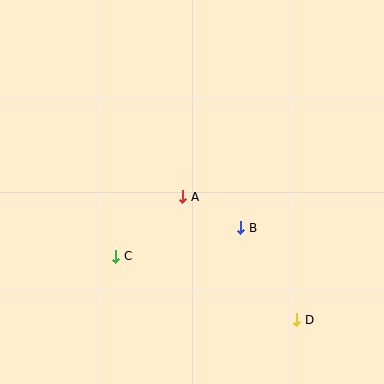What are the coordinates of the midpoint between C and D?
The midpoint between C and D is at (206, 288).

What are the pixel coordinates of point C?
Point C is at (116, 256).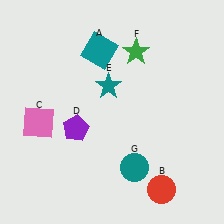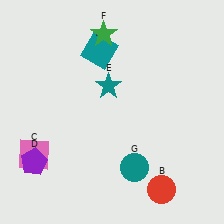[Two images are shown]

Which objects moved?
The objects that moved are: the pink square (C), the purple pentagon (D), the green star (F).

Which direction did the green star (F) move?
The green star (F) moved left.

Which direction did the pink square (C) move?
The pink square (C) moved down.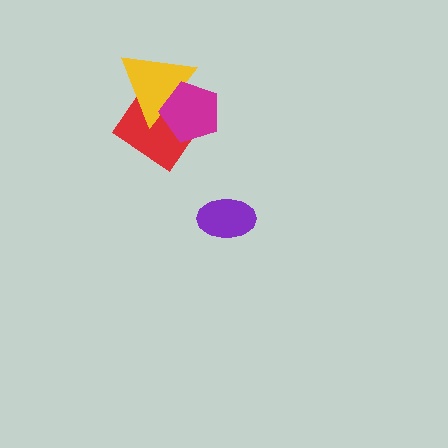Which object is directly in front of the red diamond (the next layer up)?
The yellow triangle is directly in front of the red diamond.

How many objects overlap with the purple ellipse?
0 objects overlap with the purple ellipse.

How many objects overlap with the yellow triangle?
2 objects overlap with the yellow triangle.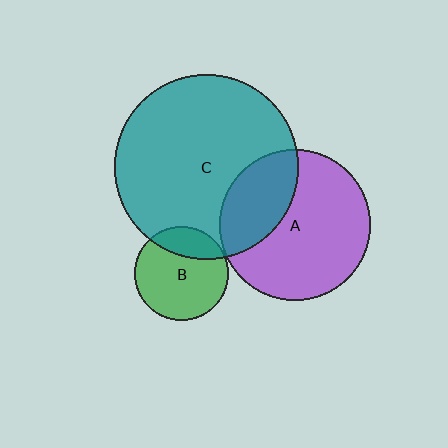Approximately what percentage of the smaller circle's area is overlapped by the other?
Approximately 30%.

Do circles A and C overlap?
Yes.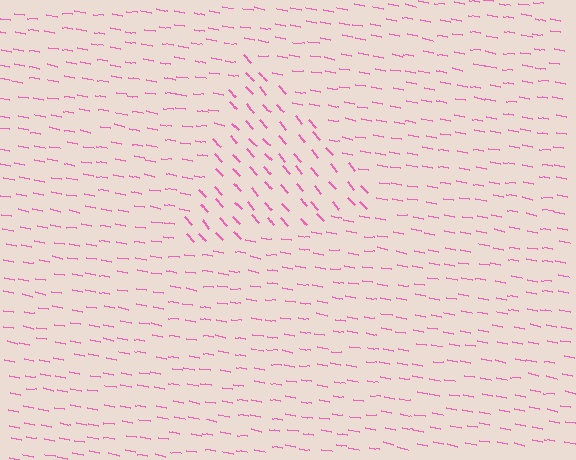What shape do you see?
I see a triangle.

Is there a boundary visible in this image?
Yes, there is a texture boundary formed by a change in line orientation.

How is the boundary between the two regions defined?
The boundary is defined purely by a change in line orientation (approximately 39 degrees difference). All lines are the same color and thickness.